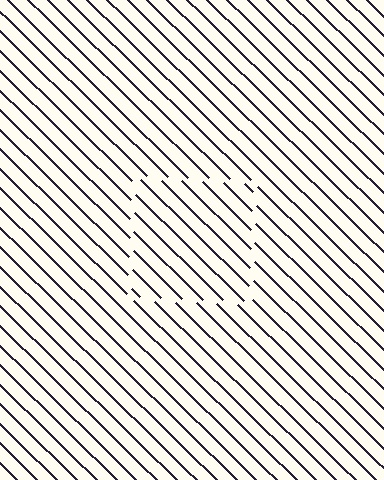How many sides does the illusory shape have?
4 sides — the line-ends trace a square.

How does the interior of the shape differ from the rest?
The interior of the shape contains the same grating, shifted by half a period — the contour is defined by the phase discontinuity where line-ends from the inner and outer gratings abut.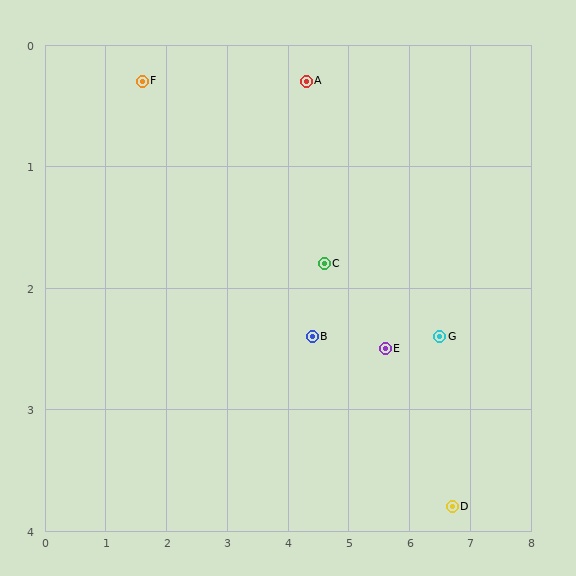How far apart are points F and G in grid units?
Points F and G are about 5.3 grid units apart.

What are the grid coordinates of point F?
Point F is at approximately (1.6, 0.3).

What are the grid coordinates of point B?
Point B is at approximately (4.4, 2.4).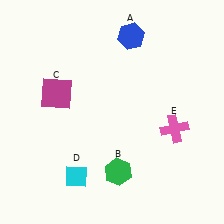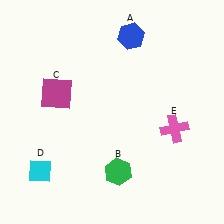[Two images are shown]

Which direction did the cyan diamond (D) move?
The cyan diamond (D) moved left.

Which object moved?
The cyan diamond (D) moved left.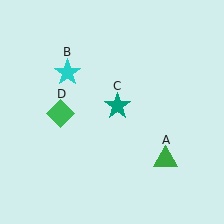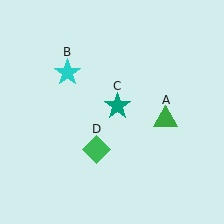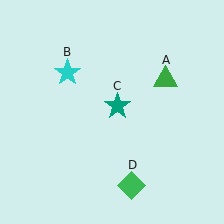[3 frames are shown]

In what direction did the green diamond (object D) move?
The green diamond (object D) moved down and to the right.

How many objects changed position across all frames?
2 objects changed position: green triangle (object A), green diamond (object D).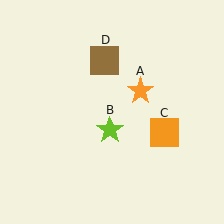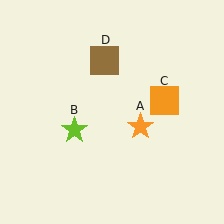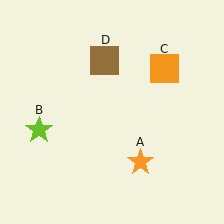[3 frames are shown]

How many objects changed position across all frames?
3 objects changed position: orange star (object A), lime star (object B), orange square (object C).